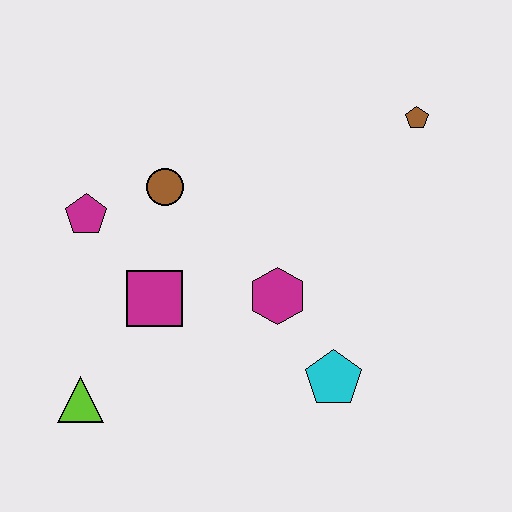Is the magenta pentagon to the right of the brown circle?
No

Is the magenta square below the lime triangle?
No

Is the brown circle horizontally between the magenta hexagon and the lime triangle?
Yes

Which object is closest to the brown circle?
The magenta pentagon is closest to the brown circle.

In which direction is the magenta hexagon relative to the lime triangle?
The magenta hexagon is to the right of the lime triangle.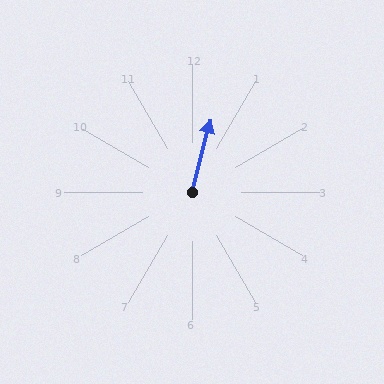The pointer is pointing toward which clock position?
Roughly 12 o'clock.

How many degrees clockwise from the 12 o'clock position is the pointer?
Approximately 14 degrees.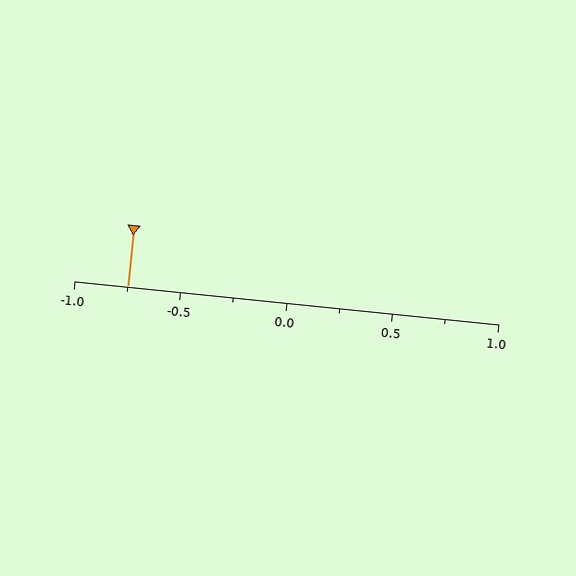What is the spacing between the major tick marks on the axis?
The major ticks are spaced 0.5 apart.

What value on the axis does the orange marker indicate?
The marker indicates approximately -0.75.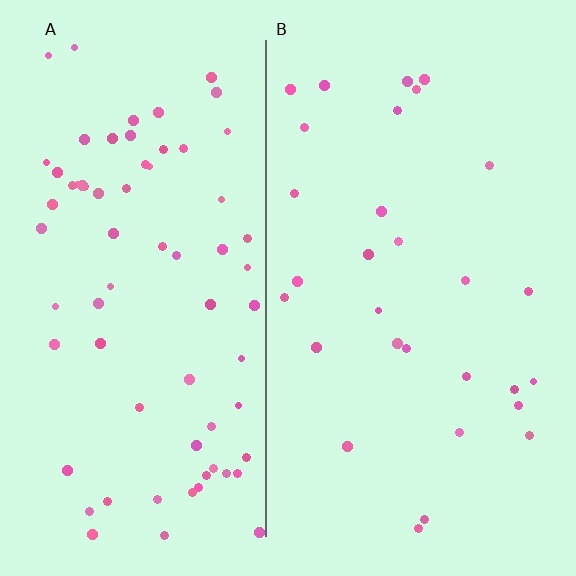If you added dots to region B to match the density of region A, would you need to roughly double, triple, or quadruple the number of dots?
Approximately double.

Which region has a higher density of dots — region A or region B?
A (the left).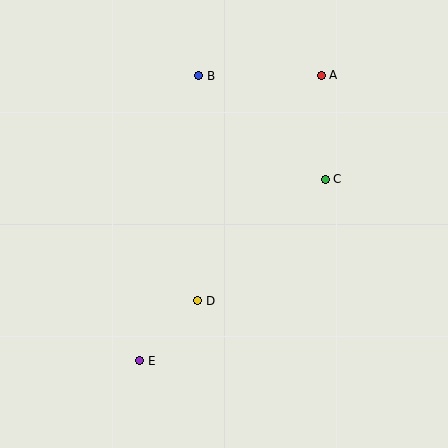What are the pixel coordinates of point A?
Point A is at (321, 75).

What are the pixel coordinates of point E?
Point E is at (140, 361).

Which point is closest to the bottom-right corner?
Point D is closest to the bottom-right corner.